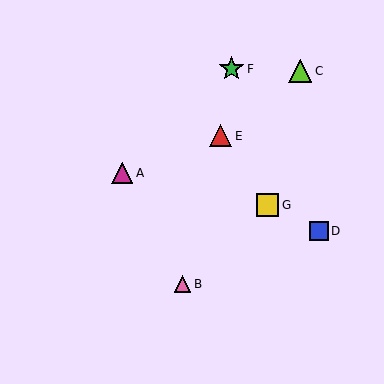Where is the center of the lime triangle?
The center of the lime triangle is at (300, 71).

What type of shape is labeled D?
Shape D is a blue square.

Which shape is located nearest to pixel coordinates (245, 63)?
The green star (labeled F) at (231, 69) is nearest to that location.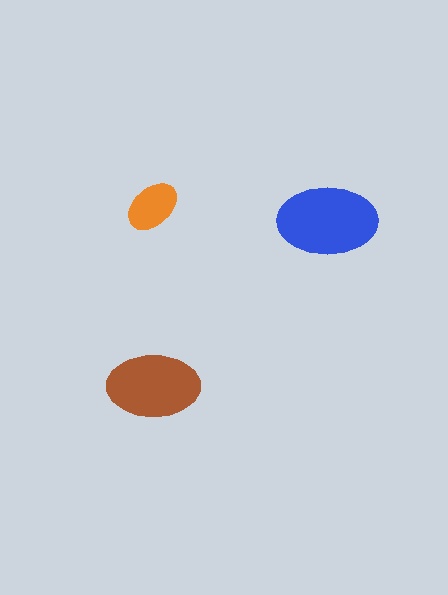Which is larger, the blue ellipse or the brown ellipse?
The blue one.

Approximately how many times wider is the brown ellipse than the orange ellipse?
About 1.5 times wider.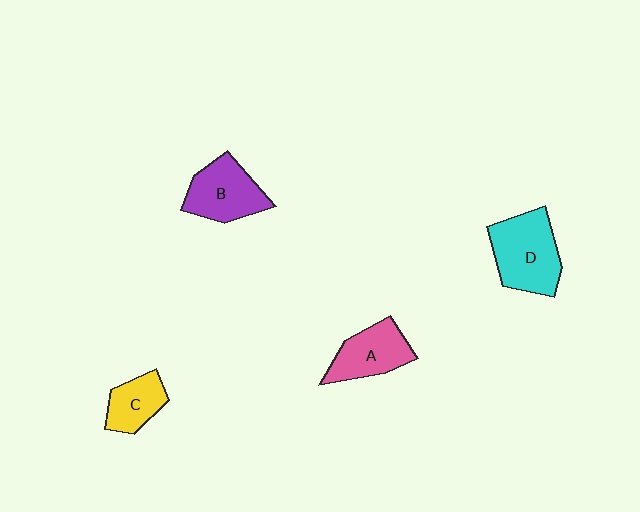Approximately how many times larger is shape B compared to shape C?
Approximately 1.5 times.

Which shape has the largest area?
Shape D (cyan).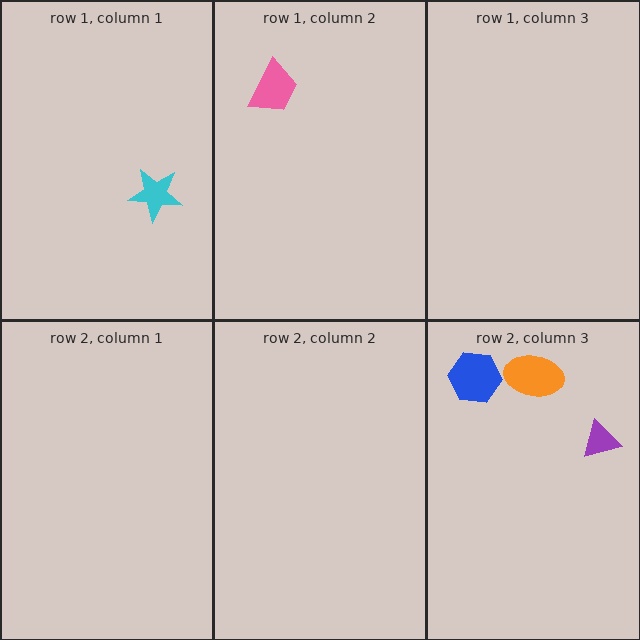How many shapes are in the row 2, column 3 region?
3.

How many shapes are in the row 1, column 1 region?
1.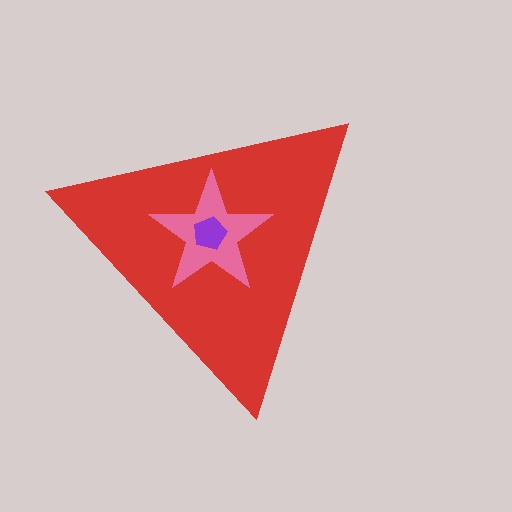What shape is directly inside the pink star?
The purple pentagon.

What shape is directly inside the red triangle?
The pink star.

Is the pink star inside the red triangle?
Yes.